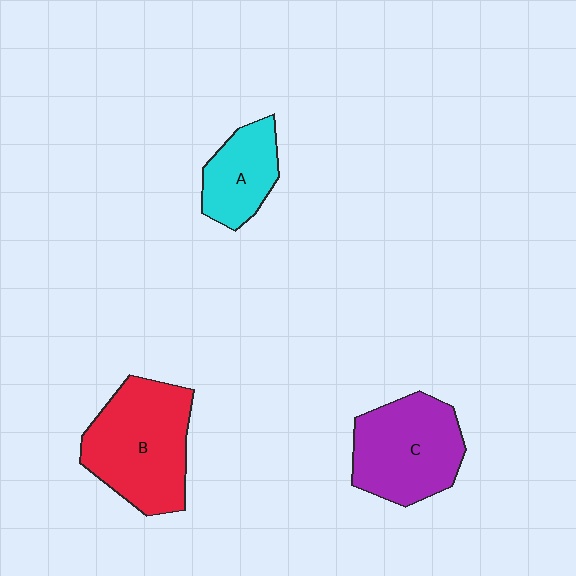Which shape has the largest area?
Shape B (red).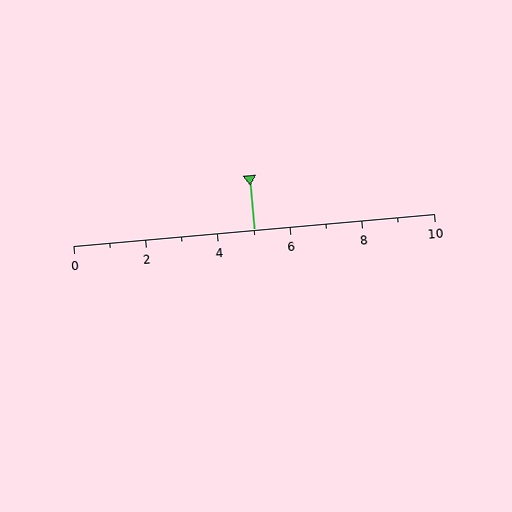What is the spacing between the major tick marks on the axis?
The major ticks are spaced 2 apart.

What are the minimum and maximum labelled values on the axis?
The axis runs from 0 to 10.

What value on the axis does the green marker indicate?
The marker indicates approximately 5.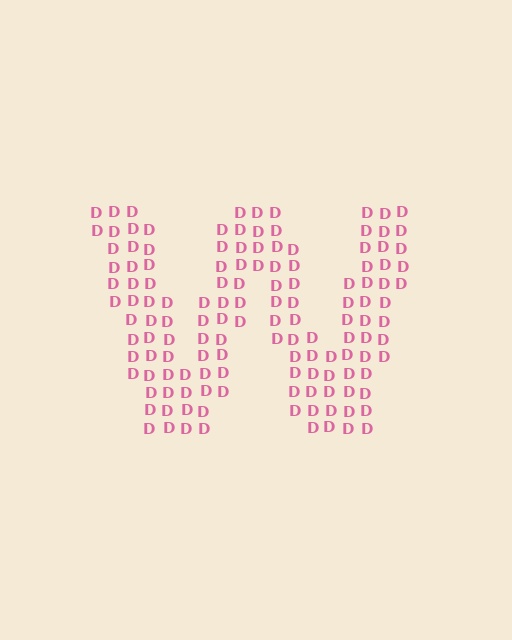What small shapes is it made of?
It is made of small letter D's.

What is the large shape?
The large shape is the letter W.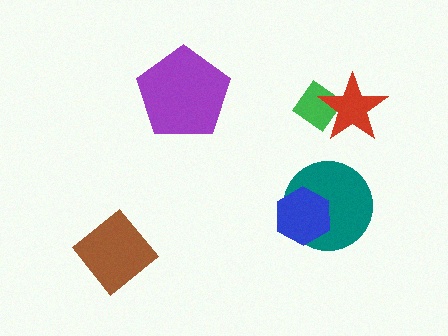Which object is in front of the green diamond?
The red star is in front of the green diamond.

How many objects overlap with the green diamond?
1 object overlaps with the green diamond.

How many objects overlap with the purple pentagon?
0 objects overlap with the purple pentagon.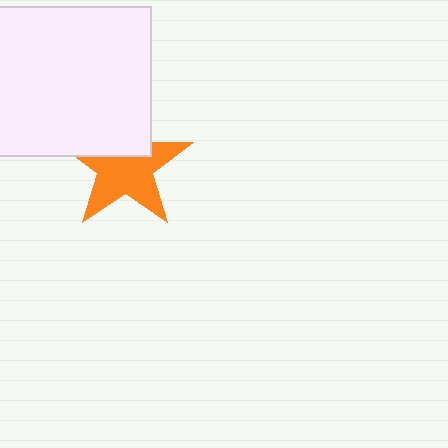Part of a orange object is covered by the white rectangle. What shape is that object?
It is a star.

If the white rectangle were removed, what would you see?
You would see the complete orange star.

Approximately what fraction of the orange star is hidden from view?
Roughly 36% of the orange star is hidden behind the white rectangle.